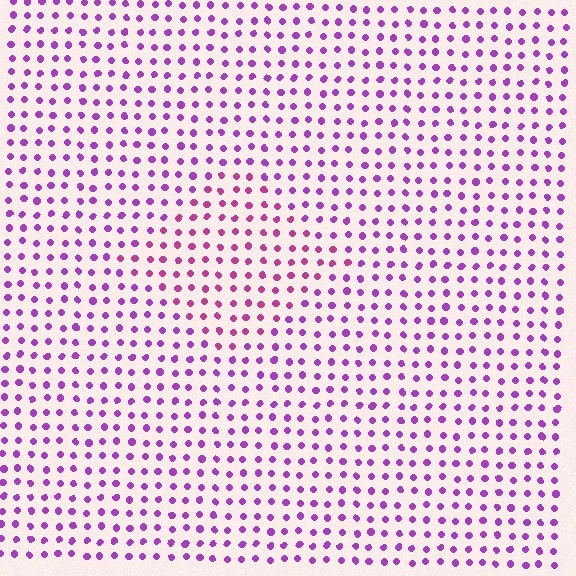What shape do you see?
I see a diamond.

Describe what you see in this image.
The image is filled with small purple elements in a uniform arrangement. A diamond-shaped region is visible where the elements are tinted to a slightly different hue, forming a subtle color boundary.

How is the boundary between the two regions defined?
The boundary is defined purely by a slight shift in hue (about 32 degrees). Spacing, size, and orientation are identical on both sides.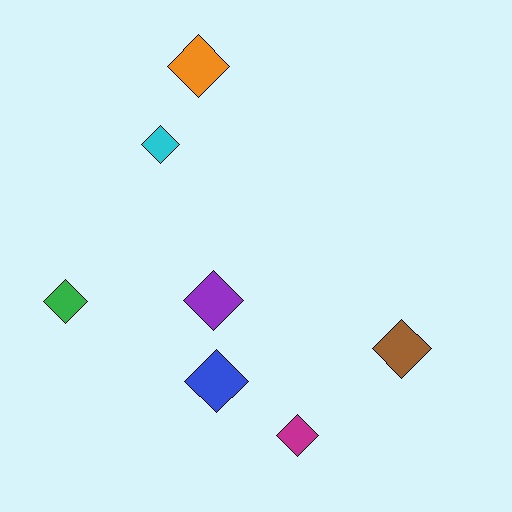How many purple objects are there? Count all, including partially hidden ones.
There is 1 purple object.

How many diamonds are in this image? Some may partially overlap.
There are 7 diamonds.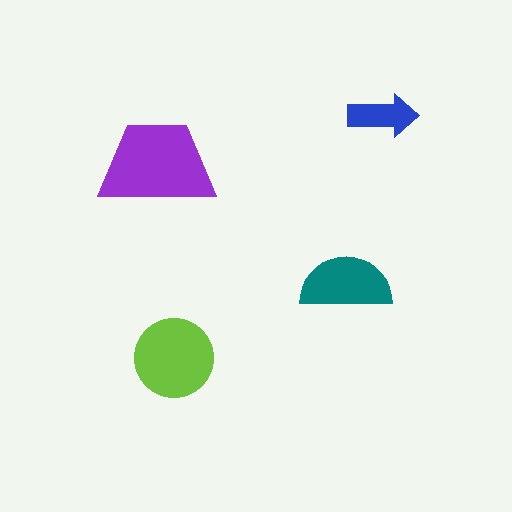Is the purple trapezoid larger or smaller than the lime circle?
Larger.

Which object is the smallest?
The blue arrow.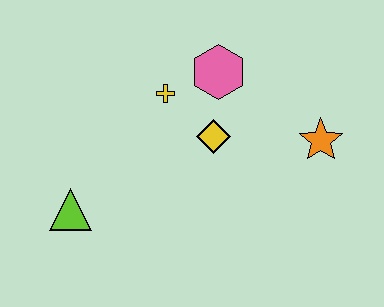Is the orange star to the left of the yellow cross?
No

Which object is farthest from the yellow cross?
The orange star is farthest from the yellow cross.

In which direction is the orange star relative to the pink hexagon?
The orange star is to the right of the pink hexagon.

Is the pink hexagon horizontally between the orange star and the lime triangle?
Yes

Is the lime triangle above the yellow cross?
No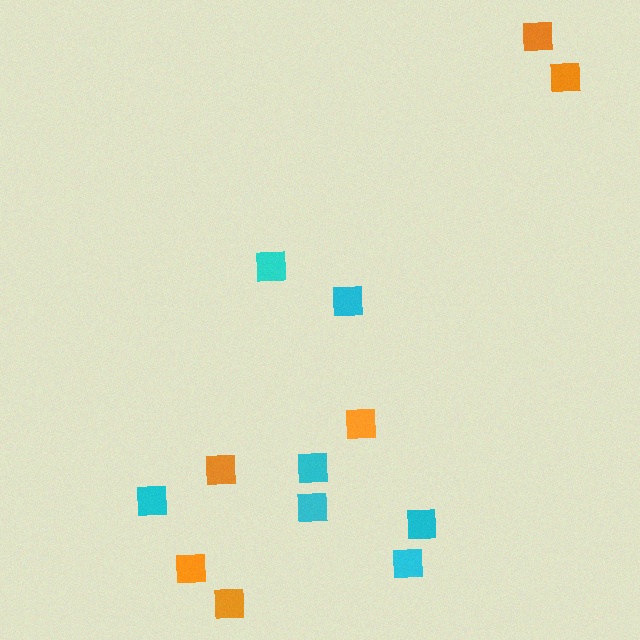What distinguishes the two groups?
There are 2 groups: one group of cyan squares (7) and one group of orange squares (6).